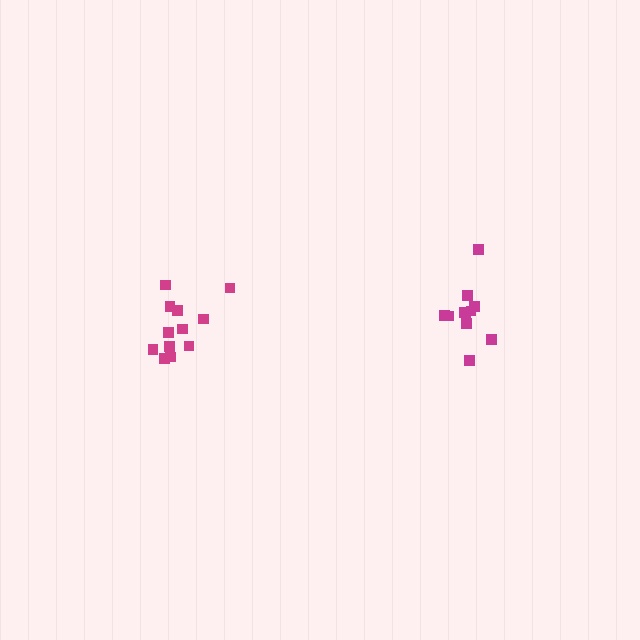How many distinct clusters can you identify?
There are 2 distinct clusters.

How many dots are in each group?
Group 1: 11 dots, Group 2: 12 dots (23 total).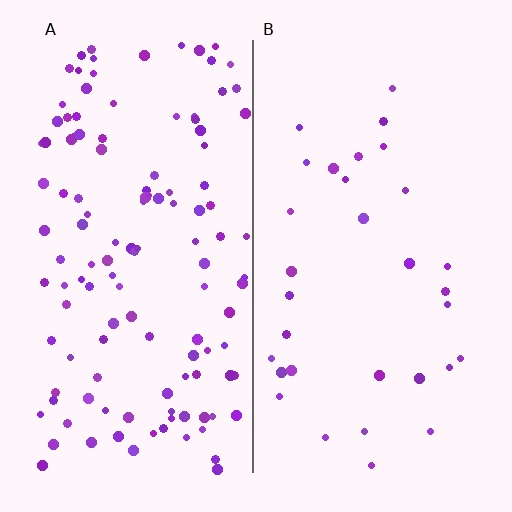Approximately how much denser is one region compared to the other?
Approximately 3.8× — region A over region B.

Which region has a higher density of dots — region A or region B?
A (the left).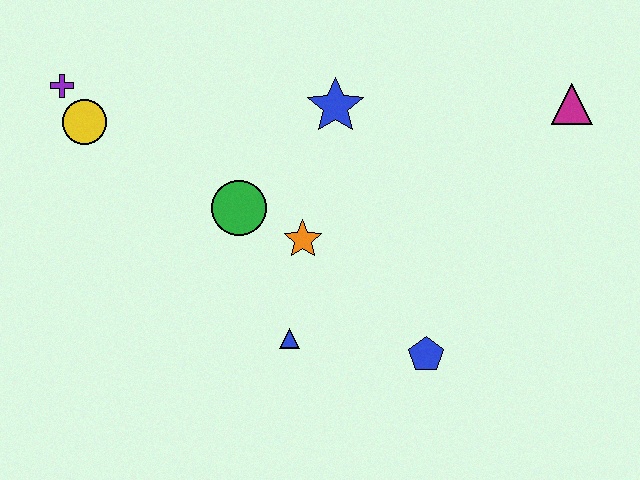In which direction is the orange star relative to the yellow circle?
The orange star is to the right of the yellow circle.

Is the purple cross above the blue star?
Yes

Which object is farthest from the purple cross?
The magenta triangle is farthest from the purple cross.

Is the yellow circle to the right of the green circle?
No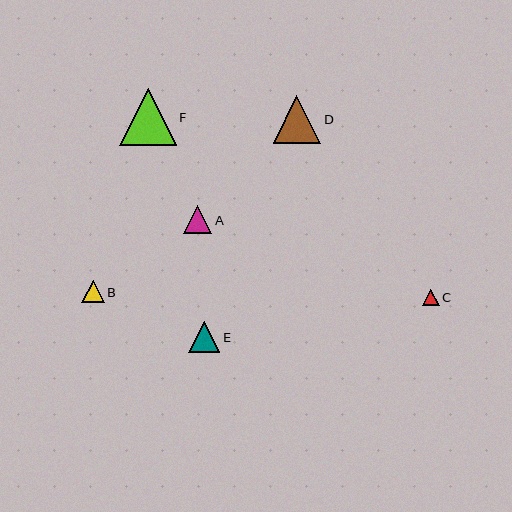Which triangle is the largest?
Triangle F is the largest with a size of approximately 57 pixels.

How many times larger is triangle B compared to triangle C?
Triangle B is approximately 1.4 times the size of triangle C.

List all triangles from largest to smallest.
From largest to smallest: F, D, E, A, B, C.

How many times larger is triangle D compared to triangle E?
Triangle D is approximately 1.5 times the size of triangle E.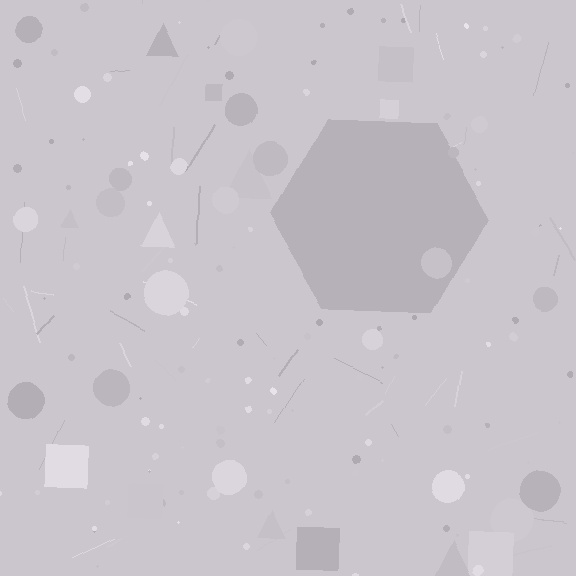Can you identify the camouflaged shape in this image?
The camouflaged shape is a hexagon.